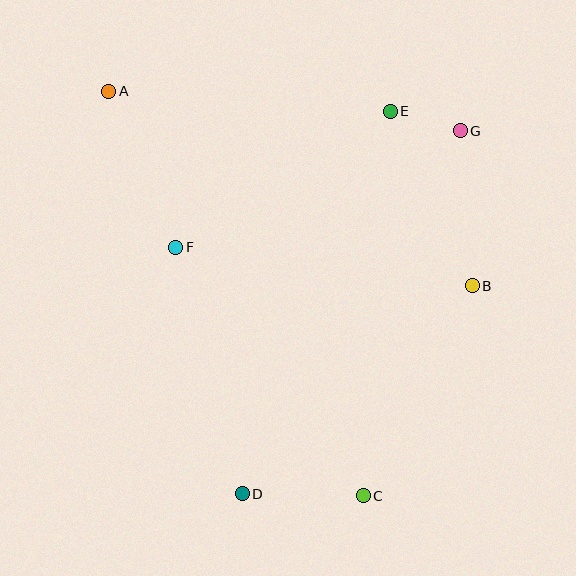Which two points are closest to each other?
Points E and G are closest to each other.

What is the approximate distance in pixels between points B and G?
The distance between B and G is approximately 156 pixels.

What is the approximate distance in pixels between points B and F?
The distance between B and F is approximately 299 pixels.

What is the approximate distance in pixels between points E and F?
The distance between E and F is approximately 254 pixels.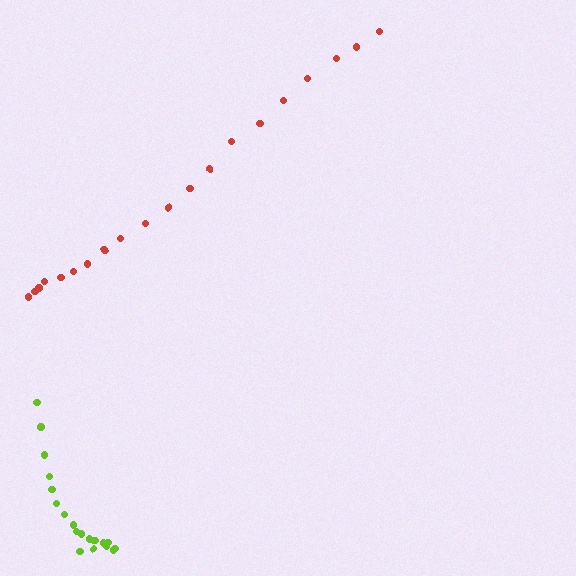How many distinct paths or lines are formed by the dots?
There are 2 distinct paths.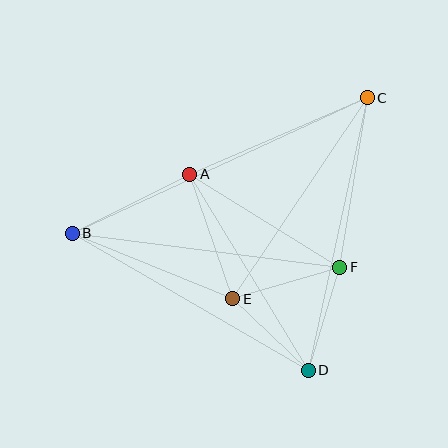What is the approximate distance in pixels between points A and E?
The distance between A and E is approximately 132 pixels.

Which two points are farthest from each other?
Points B and C are farthest from each other.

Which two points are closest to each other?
Points D and E are closest to each other.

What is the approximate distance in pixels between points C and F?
The distance between C and F is approximately 172 pixels.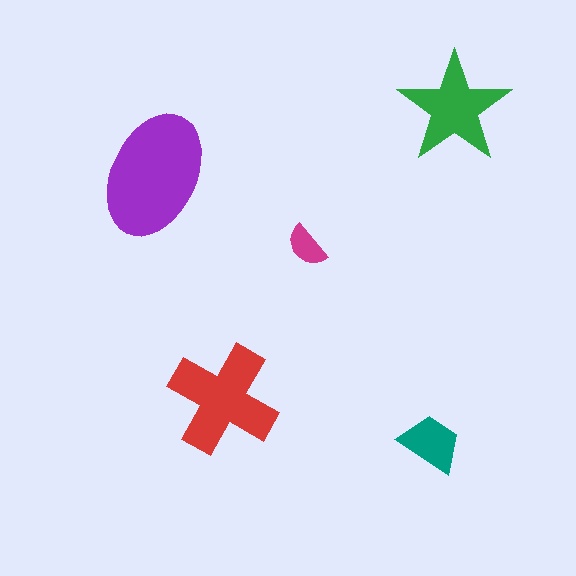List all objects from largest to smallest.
The purple ellipse, the red cross, the green star, the teal trapezoid, the magenta semicircle.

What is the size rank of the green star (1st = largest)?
3rd.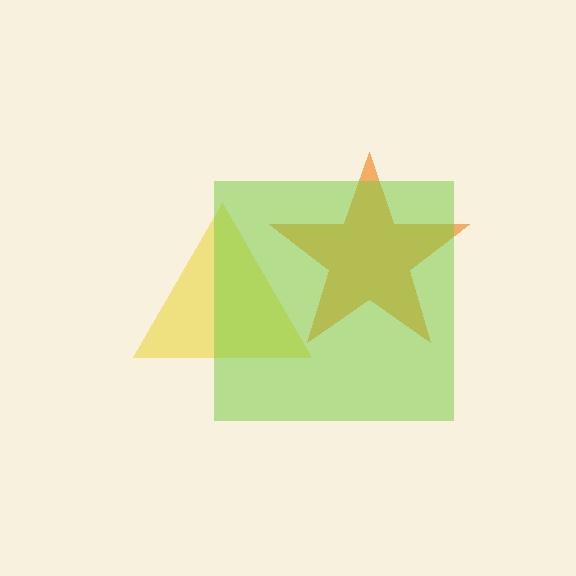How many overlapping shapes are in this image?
There are 3 overlapping shapes in the image.